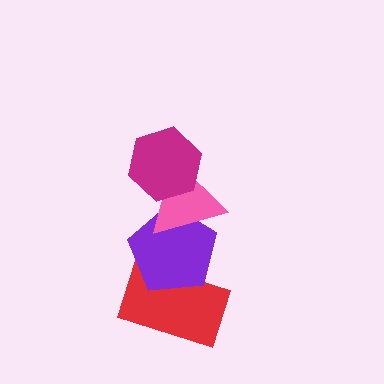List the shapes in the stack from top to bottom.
From top to bottom: the magenta hexagon, the pink triangle, the purple pentagon, the red rectangle.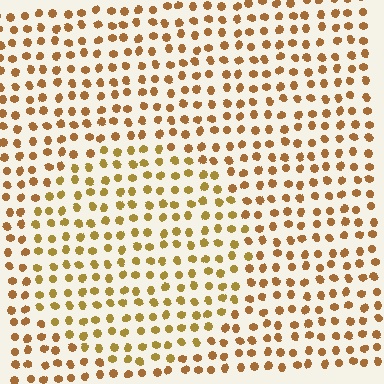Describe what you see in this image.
The image is filled with small brown elements in a uniform arrangement. A circle-shaped region is visible where the elements are tinted to a slightly different hue, forming a subtle color boundary.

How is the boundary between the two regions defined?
The boundary is defined purely by a slight shift in hue (about 18 degrees). Spacing, size, and orientation are identical on both sides.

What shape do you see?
I see a circle.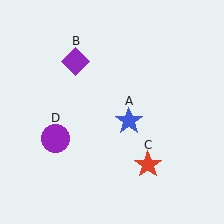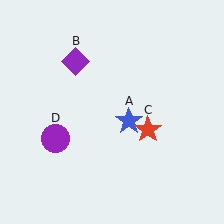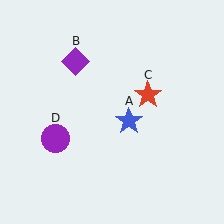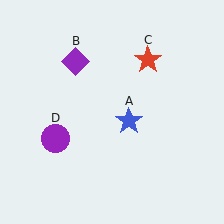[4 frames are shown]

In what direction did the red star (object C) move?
The red star (object C) moved up.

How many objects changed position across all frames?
1 object changed position: red star (object C).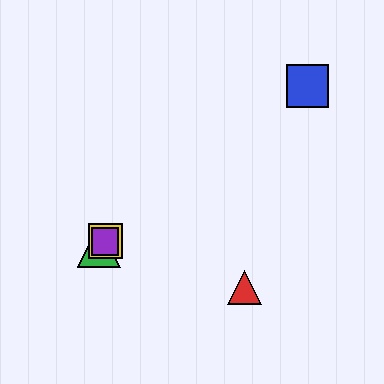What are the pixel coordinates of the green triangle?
The green triangle is at (99, 246).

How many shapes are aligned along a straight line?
4 shapes (the blue square, the green triangle, the yellow square, the purple square) are aligned along a straight line.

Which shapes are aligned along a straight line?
The blue square, the green triangle, the yellow square, the purple square are aligned along a straight line.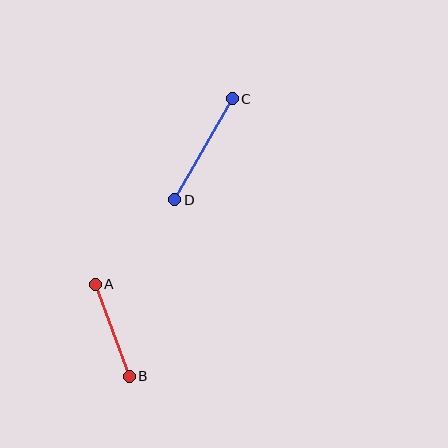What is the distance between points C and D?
The distance is approximately 116 pixels.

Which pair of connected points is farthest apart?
Points C and D are farthest apart.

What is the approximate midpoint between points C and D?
The midpoint is at approximately (203, 149) pixels.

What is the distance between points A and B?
The distance is approximately 98 pixels.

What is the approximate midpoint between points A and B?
The midpoint is at approximately (112, 330) pixels.